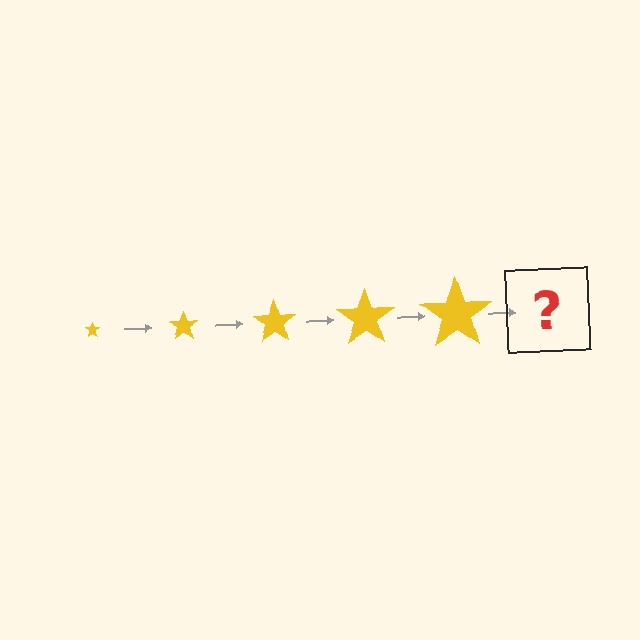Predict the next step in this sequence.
The next step is a yellow star, larger than the previous one.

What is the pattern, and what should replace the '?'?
The pattern is that the star gets progressively larger each step. The '?' should be a yellow star, larger than the previous one.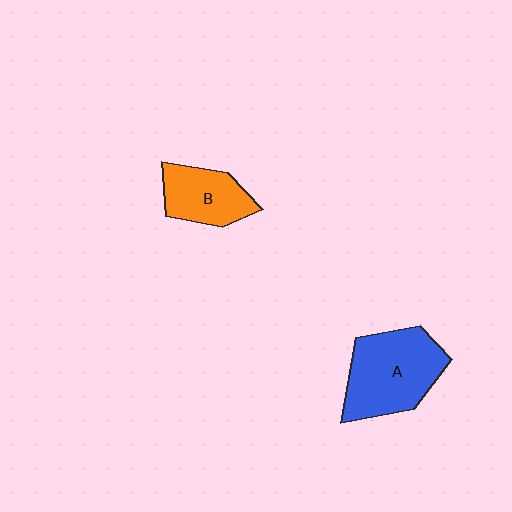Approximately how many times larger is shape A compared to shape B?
Approximately 1.6 times.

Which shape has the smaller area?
Shape B (orange).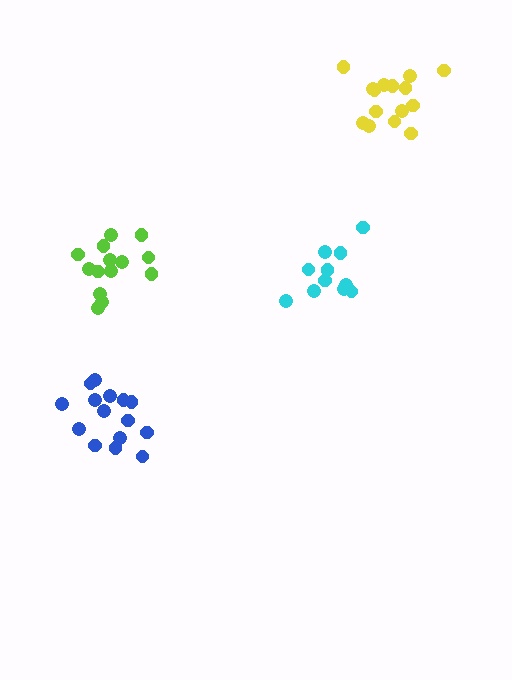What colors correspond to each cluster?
The clusters are colored: blue, cyan, lime, yellow.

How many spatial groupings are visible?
There are 4 spatial groupings.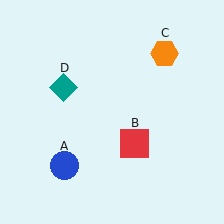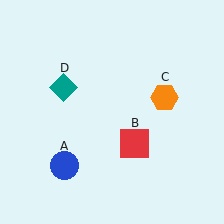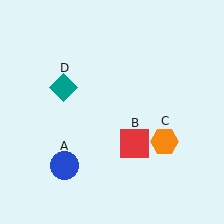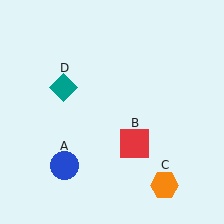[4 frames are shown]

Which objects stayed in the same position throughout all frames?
Blue circle (object A) and red square (object B) and teal diamond (object D) remained stationary.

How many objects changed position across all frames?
1 object changed position: orange hexagon (object C).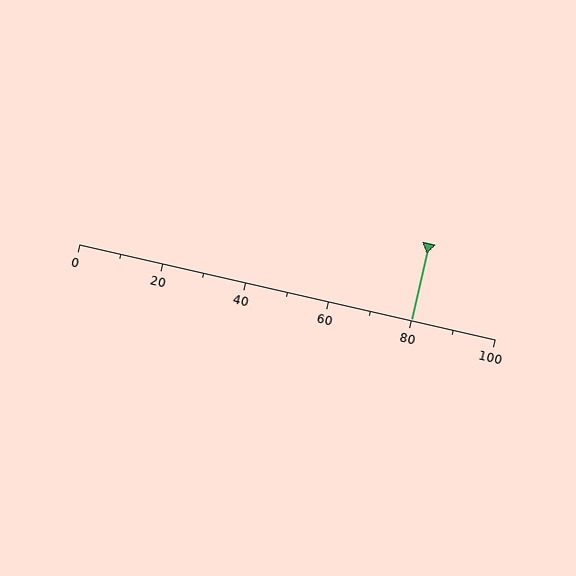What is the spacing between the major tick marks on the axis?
The major ticks are spaced 20 apart.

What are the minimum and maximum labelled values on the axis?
The axis runs from 0 to 100.